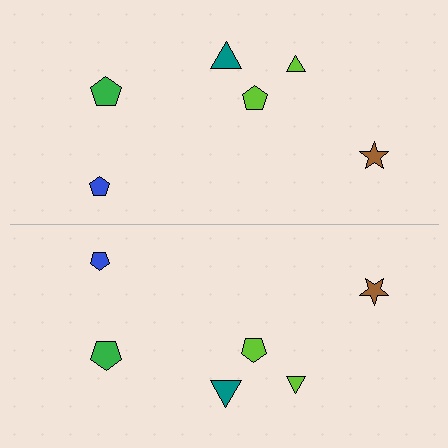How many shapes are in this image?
There are 12 shapes in this image.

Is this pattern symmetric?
Yes, this pattern has bilateral (reflection) symmetry.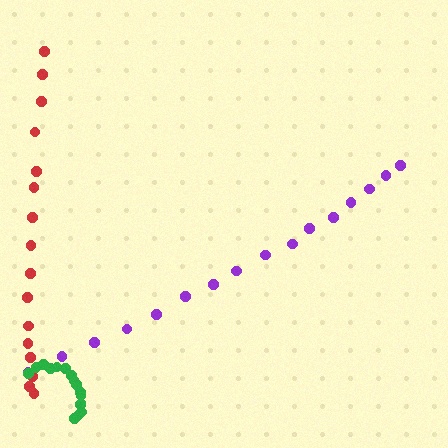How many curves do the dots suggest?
There are 3 distinct paths.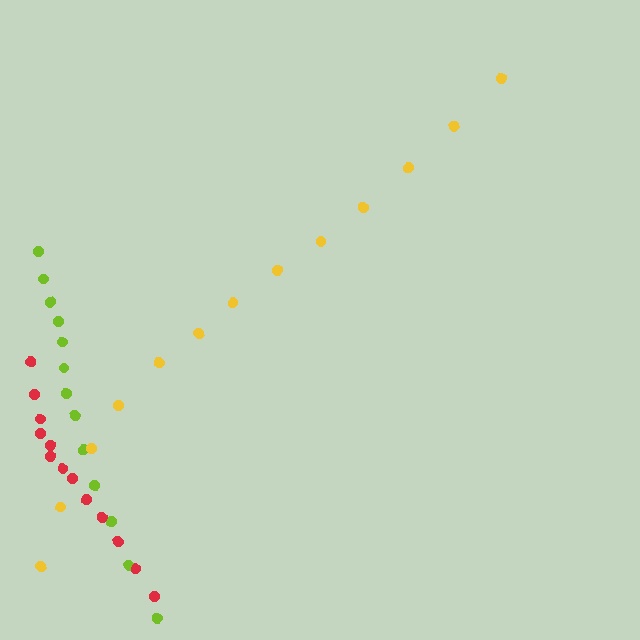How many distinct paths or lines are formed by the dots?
There are 3 distinct paths.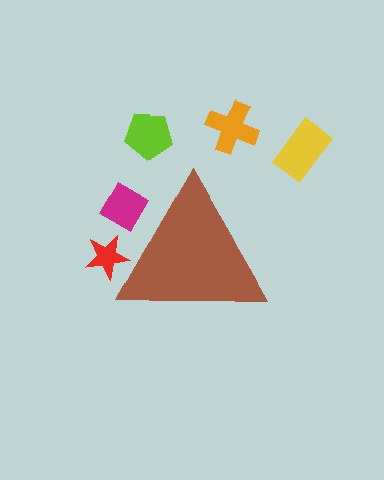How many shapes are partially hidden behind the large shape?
2 shapes are partially hidden.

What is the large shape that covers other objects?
A brown triangle.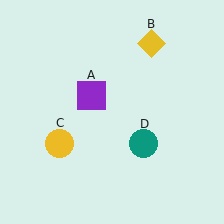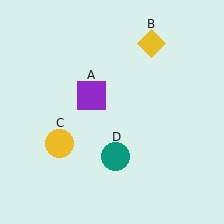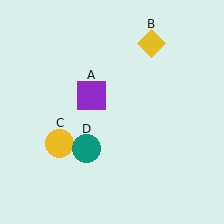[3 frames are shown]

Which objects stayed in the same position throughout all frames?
Purple square (object A) and yellow diamond (object B) and yellow circle (object C) remained stationary.